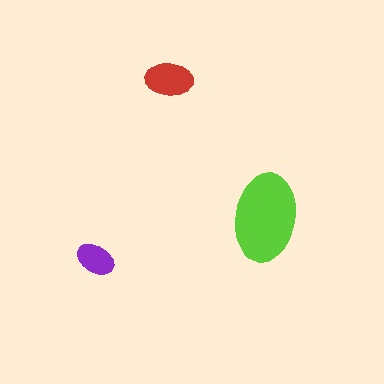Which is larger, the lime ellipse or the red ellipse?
The lime one.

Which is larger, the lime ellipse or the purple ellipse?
The lime one.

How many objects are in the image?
There are 3 objects in the image.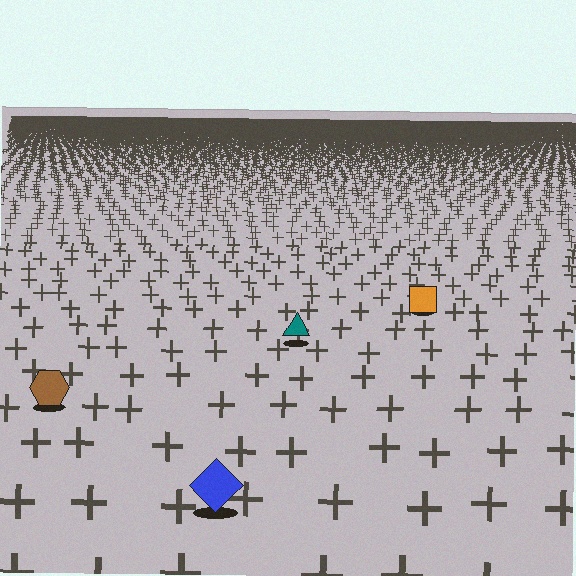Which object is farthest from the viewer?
The orange square is farthest from the viewer. It appears smaller and the ground texture around it is denser.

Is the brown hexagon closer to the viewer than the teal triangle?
Yes. The brown hexagon is closer — you can tell from the texture gradient: the ground texture is coarser near it.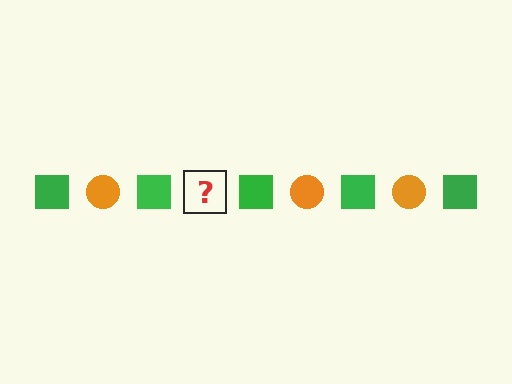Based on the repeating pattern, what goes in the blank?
The blank should be an orange circle.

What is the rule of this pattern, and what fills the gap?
The rule is that the pattern alternates between green square and orange circle. The gap should be filled with an orange circle.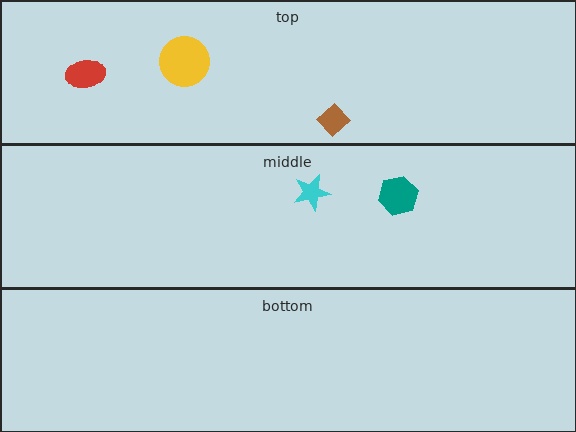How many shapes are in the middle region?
2.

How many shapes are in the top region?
3.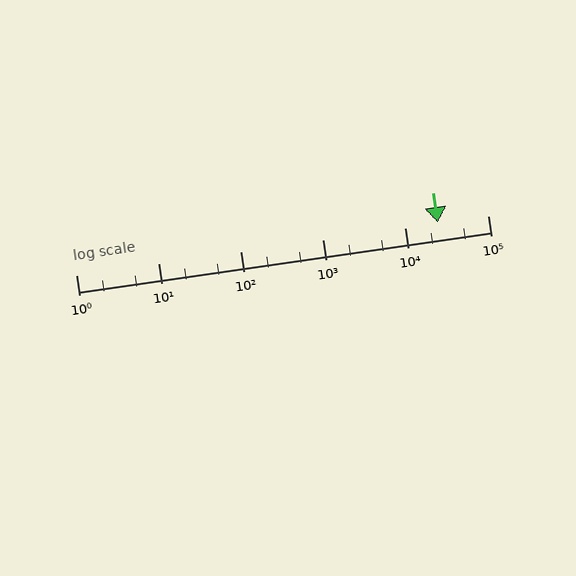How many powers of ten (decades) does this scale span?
The scale spans 5 decades, from 1 to 100000.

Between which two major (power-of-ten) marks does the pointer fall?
The pointer is between 10000 and 100000.